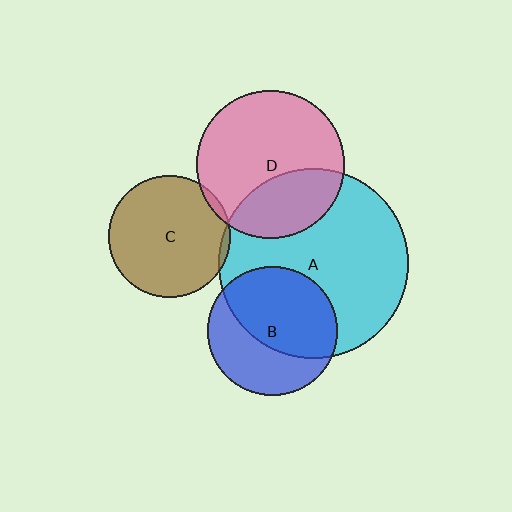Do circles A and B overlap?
Yes.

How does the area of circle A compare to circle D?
Approximately 1.6 times.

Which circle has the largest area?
Circle A (cyan).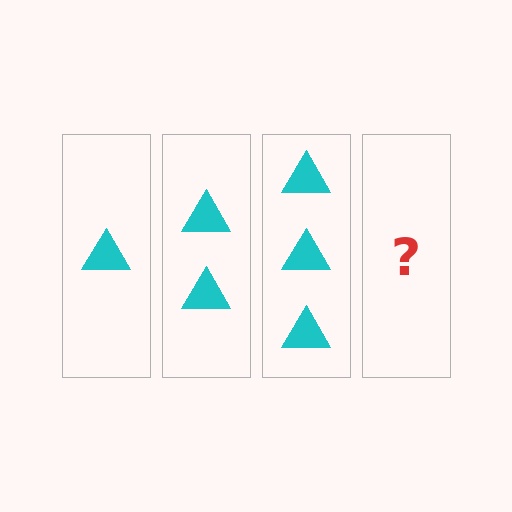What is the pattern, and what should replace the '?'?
The pattern is that each step adds one more triangle. The '?' should be 4 triangles.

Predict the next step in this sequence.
The next step is 4 triangles.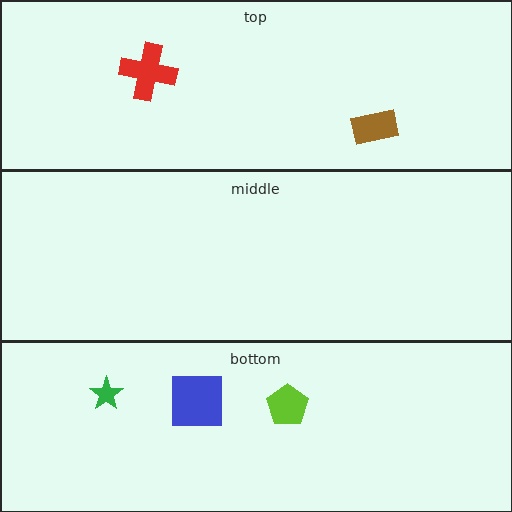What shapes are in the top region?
The red cross, the brown rectangle.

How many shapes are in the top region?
2.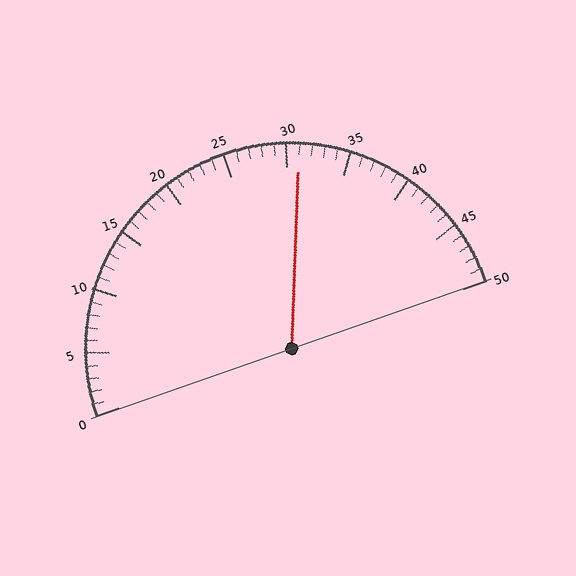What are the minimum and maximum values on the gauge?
The gauge ranges from 0 to 50.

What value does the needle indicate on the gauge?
The needle indicates approximately 31.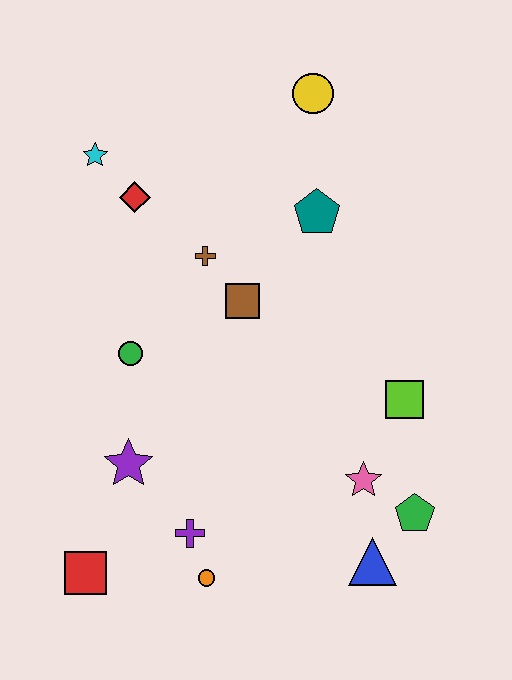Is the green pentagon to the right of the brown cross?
Yes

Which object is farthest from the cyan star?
The blue triangle is farthest from the cyan star.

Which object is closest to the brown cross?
The brown square is closest to the brown cross.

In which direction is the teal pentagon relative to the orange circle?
The teal pentagon is above the orange circle.